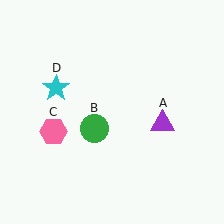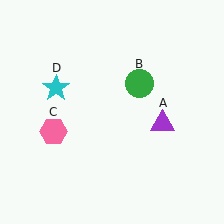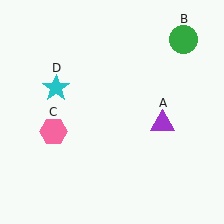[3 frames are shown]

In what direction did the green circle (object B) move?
The green circle (object B) moved up and to the right.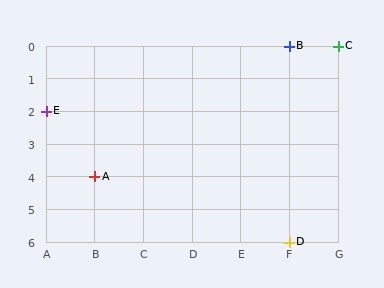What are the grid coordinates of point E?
Point E is at grid coordinates (A, 2).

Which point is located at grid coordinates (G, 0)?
Point C is at (G, 0).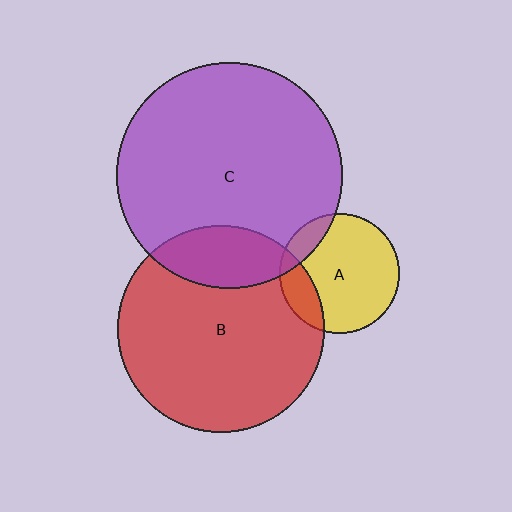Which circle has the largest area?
Circle C (purple).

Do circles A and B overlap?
Yes.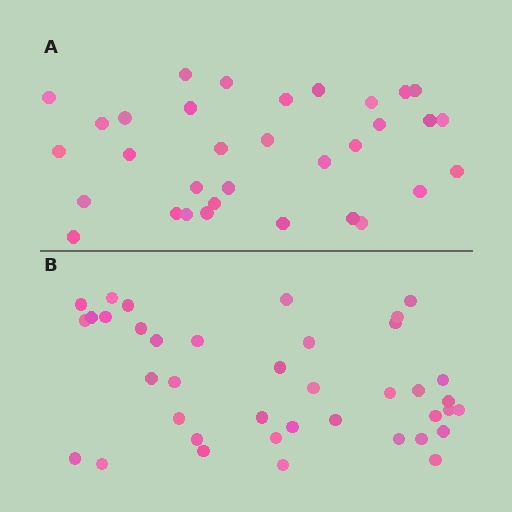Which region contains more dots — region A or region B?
Region B (the bottom region) has more dots.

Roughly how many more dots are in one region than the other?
Region B has about 6 more dots than region A.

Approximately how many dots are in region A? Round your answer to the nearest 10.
About 30 dots. (The exact count is 33, which rounds to 30.)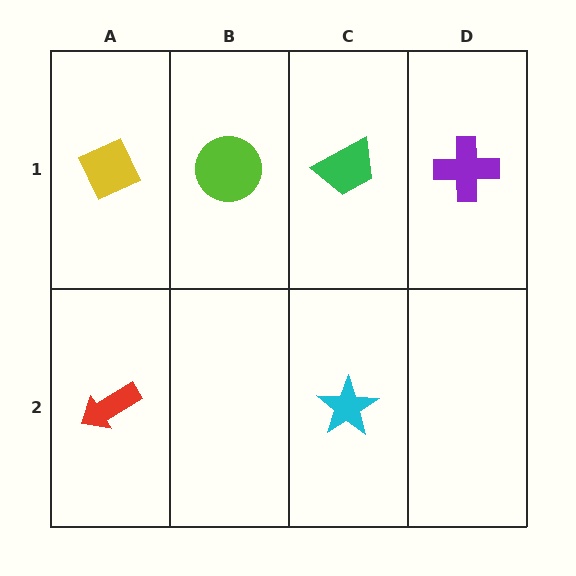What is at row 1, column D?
A purple cross.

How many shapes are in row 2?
2 shapes.